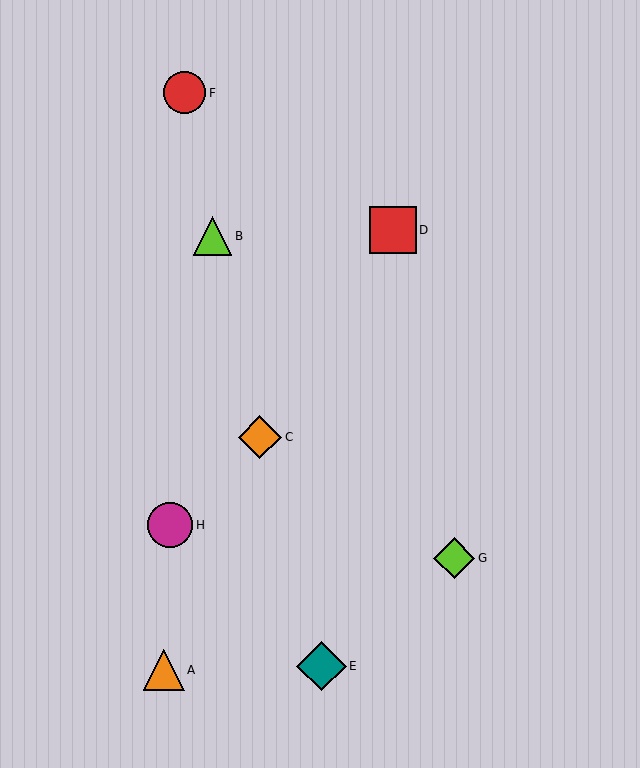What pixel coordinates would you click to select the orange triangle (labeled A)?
Click at (164, 670) to select the orange triangle A.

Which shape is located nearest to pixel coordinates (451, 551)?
The lime diamond (labeled G) at (454, 558) is nearest to that location.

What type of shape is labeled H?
Shape H is a magenta circle.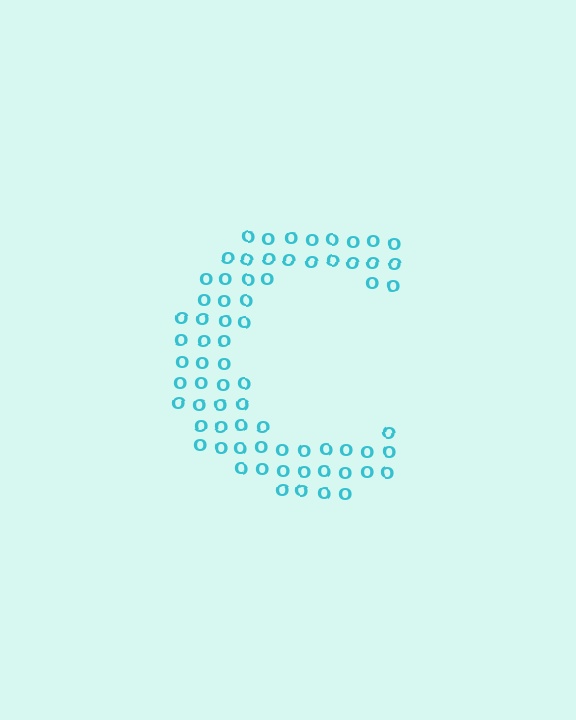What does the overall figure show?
The overall figure shows the letter C.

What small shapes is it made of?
It is made of small letter O's.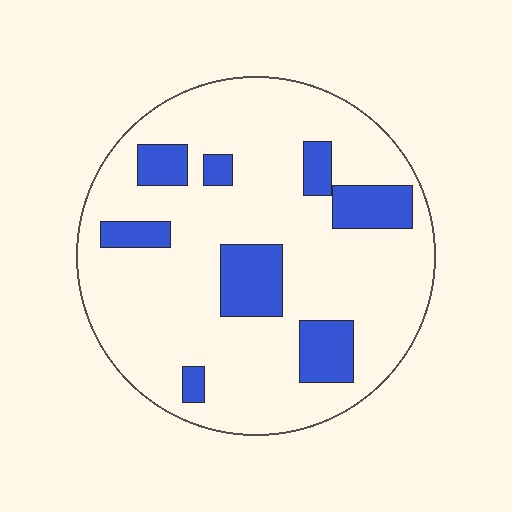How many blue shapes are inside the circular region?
8.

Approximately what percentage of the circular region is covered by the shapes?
Approximately 20%.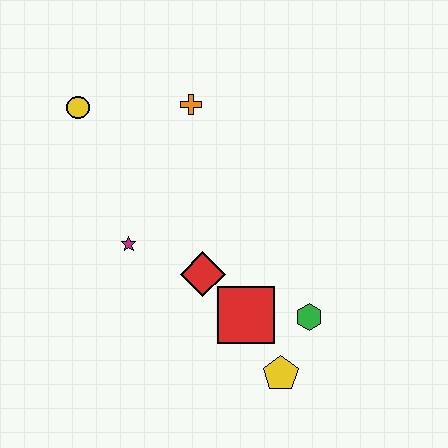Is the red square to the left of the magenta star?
No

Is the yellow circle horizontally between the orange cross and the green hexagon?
No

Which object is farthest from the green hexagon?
The yellow circle is farthest from the green hexagon.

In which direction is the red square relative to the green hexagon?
The red square is to the left of the green hexagon.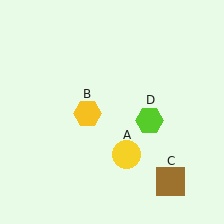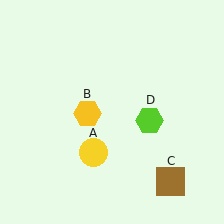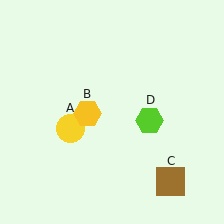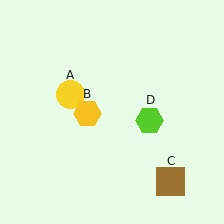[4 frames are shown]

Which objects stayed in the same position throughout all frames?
Yellow hexagon (object B) and brown square (object C) and lime hexagon (object D) remained stationary.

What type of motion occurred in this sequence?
The yellow circle (object A) rotated clockwise around the center of the scene.